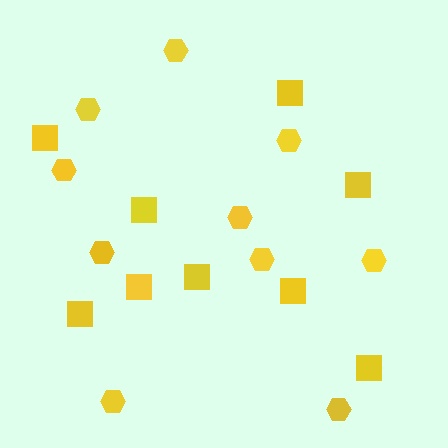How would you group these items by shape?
There are 2 groups: one group of hexagons (10) and one group of squares (9).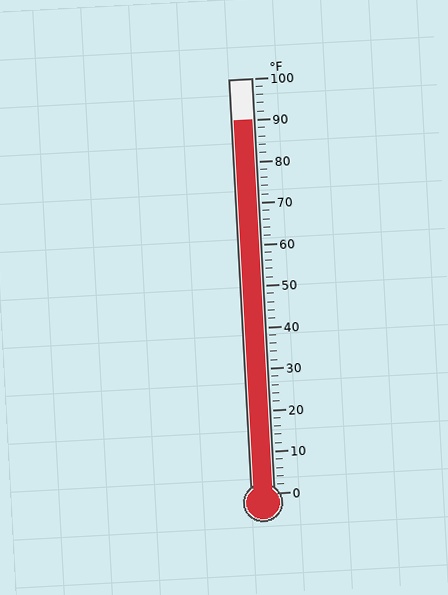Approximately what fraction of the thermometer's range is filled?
The thermometer is filled to approximately 90% of its range.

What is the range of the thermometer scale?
The thermometer scale ranges from 0°F to 100°F.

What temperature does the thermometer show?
The thermometer shows approximately 90°F.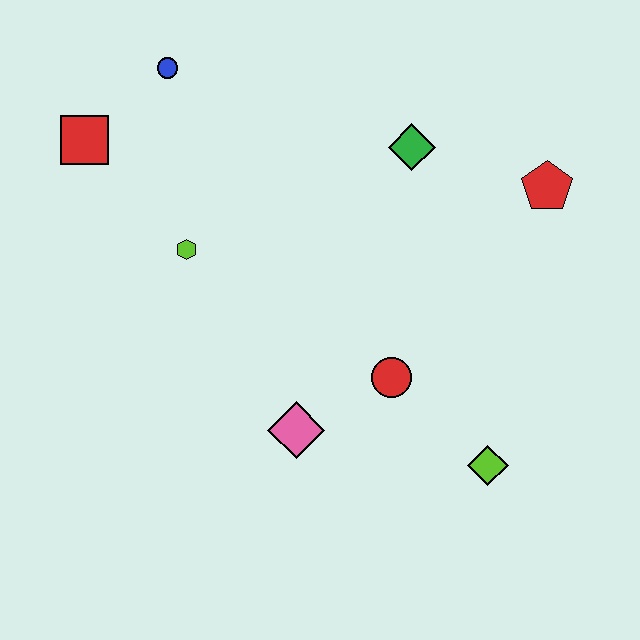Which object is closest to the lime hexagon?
The red square is closest to the lime hexagon.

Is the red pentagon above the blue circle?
No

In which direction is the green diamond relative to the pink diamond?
The green diamond is above the pink diamond.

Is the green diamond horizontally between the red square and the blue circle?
No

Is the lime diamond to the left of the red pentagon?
Yes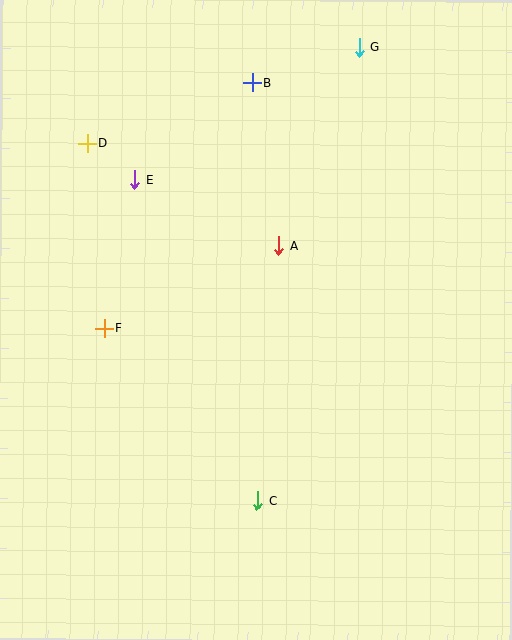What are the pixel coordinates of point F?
Point F is at (104, 328).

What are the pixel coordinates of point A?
Point A is at (278, 246).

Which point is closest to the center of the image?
Point A at (278, 246) is closest to the center.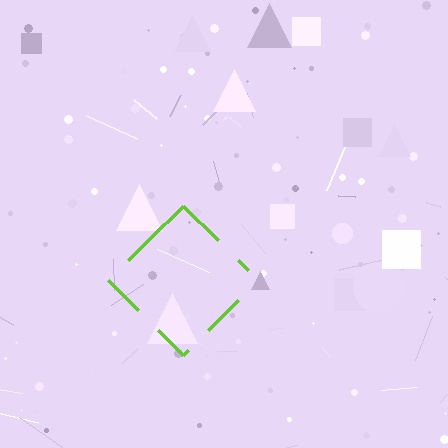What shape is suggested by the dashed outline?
The dashed outline suggests a diamond.